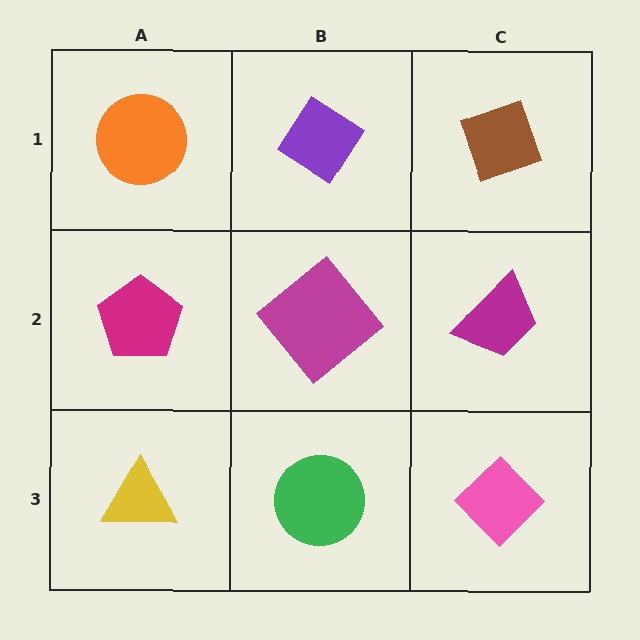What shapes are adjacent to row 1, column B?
A magenta diamond (row 2, column B), an orange circle (row 1, column A), a brown diamond (row 1, column C).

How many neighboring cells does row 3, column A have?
2.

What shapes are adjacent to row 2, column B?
A purple diamond (row 1, column B), a green circle (row 3, column B), a magenta pentagon (row 2, column A), a magenta trapezoid (row 2, column C).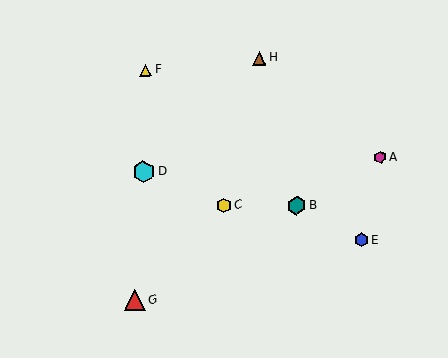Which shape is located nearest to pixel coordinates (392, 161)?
The magenta hexagon (labeled A) at (380, 157) is nearest to that location.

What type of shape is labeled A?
Shape A is a magenta hexagon.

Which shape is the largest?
The cyan hexagon (labeled D) is the largest.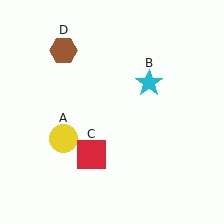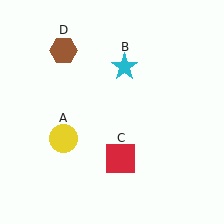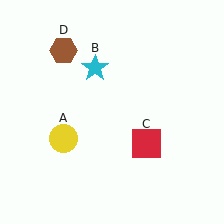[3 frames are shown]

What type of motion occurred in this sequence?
The cyan star (object B), red square (object C) rotated counterclockwise around the center of the scene.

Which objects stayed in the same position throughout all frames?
Yellow circle (object A) and brown hexagon (object D) remained stationary.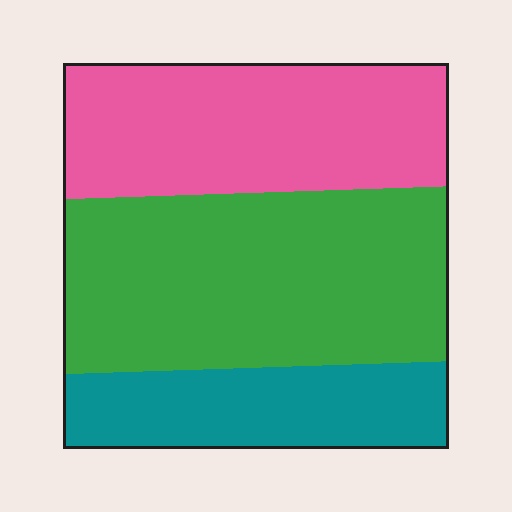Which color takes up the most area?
Green, at roughly 45%.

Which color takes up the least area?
Teal, at roughly 20%.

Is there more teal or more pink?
Pink.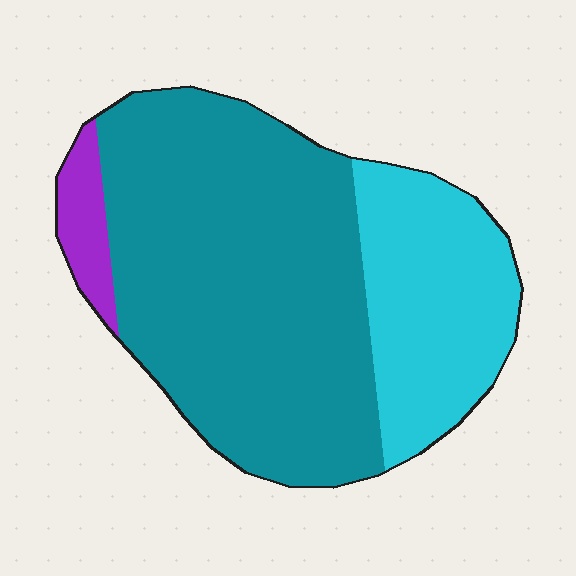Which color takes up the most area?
Teal, at roughly 65%.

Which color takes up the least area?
Purple, at roughly 5%.